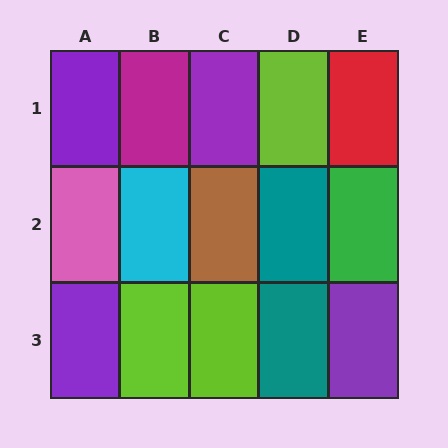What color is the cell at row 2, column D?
Teal.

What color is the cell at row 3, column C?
Lime.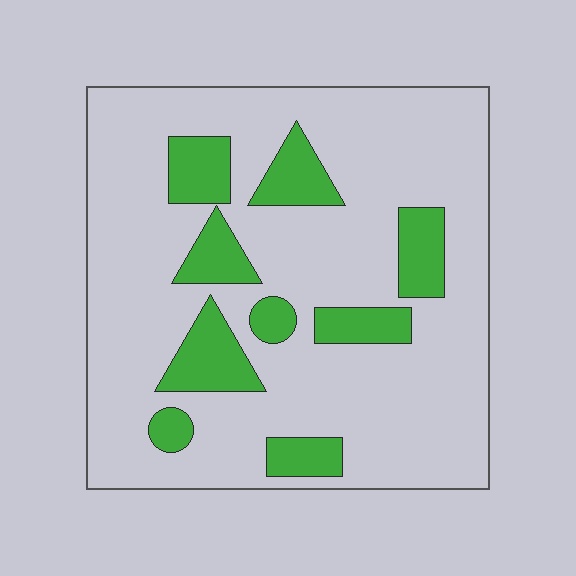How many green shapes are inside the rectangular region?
9.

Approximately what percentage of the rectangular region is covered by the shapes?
Approximately 20%.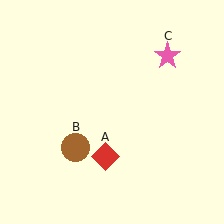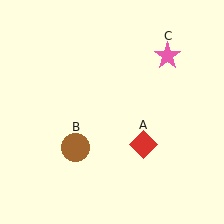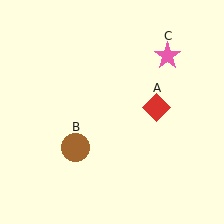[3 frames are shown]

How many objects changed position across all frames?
1 object changed position: red diamond (object A).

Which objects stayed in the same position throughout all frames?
Brown circle (object B) and pink star (object C) remained stationary.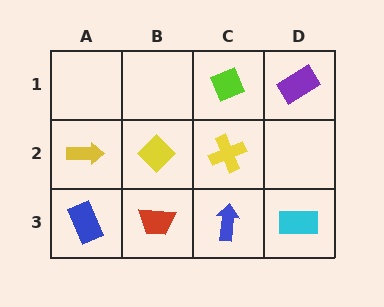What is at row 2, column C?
A yellow cross.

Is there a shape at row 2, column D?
No, that cell is empty.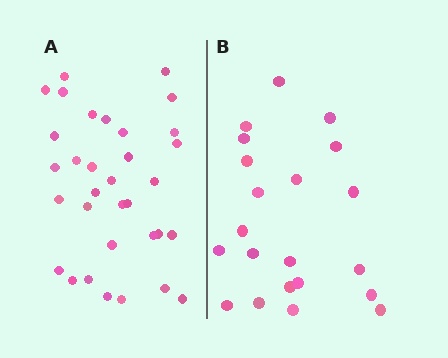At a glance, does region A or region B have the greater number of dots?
Region A (the left region) has more dots.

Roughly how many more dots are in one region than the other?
Region A has roughly 12 or so more dots than region B.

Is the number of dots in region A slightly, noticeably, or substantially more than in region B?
Region A has substantially more. The ratio is roughly 1.6 to 1.